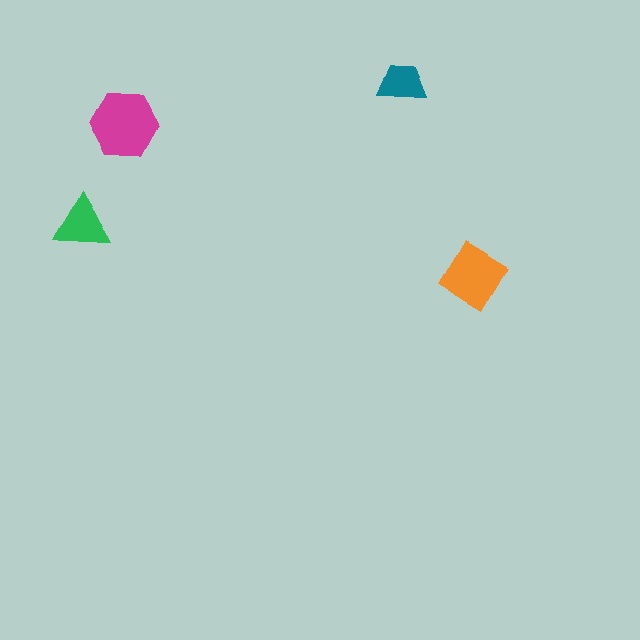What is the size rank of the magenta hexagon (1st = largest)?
1st.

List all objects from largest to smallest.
The magenta hexagon, the orange diamond, the green triangle, the teal trapezoid.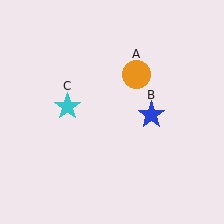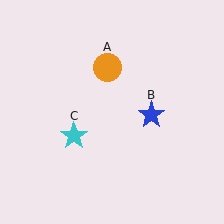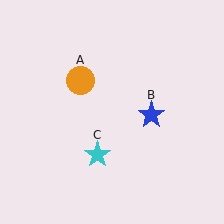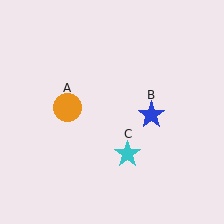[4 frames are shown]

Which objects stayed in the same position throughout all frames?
Blue star (object B) remained stationary.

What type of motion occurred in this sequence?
The orange circle (object A), cyan star (object C) rotated counterclockwise around the center of the scene.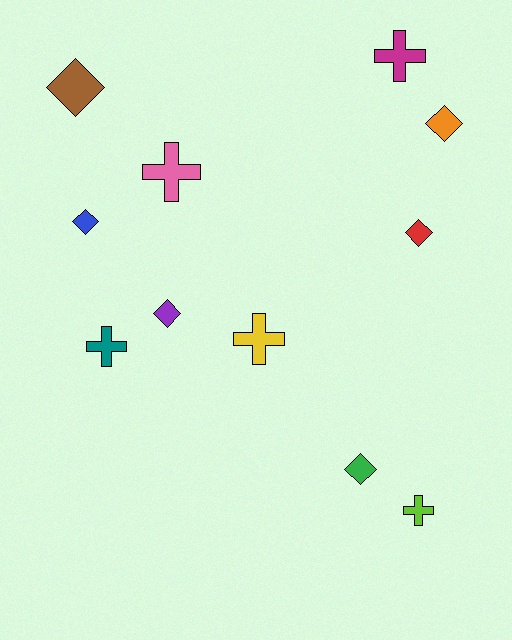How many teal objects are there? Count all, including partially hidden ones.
There is 1 teal object.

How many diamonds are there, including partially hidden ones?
There are 6 diamonds.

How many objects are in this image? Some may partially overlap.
There are 11 objects.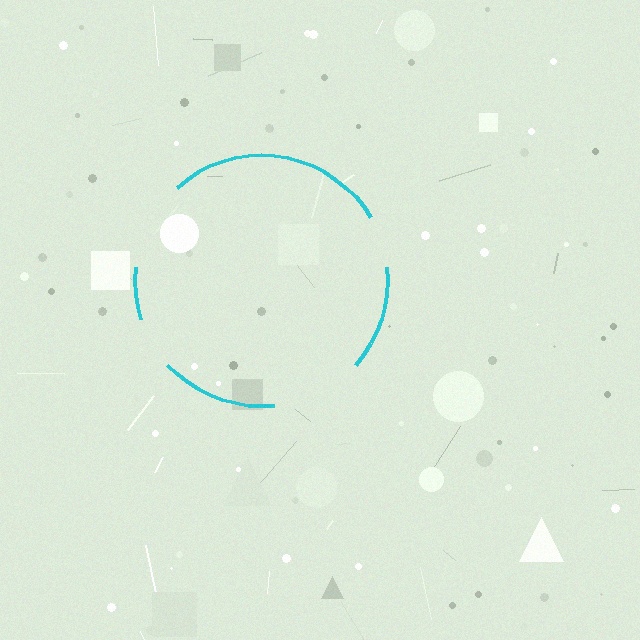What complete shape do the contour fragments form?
The contour fragments form a circle.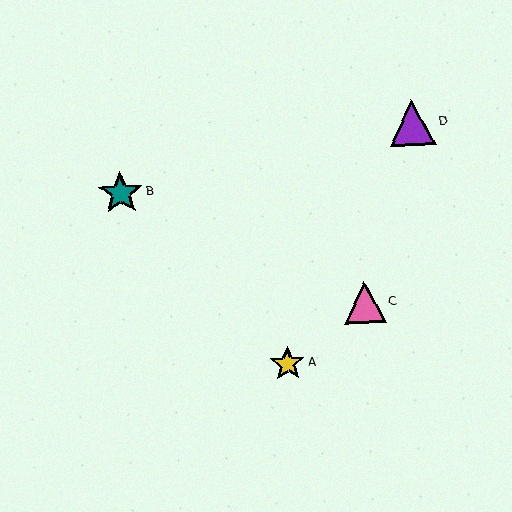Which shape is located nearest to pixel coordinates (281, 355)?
The yellow star (labeled A) at (288, 364) is nearest to that location.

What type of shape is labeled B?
Shape B is a teal star.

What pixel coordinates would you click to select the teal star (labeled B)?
Click at (121, 193) to select the teal star B.